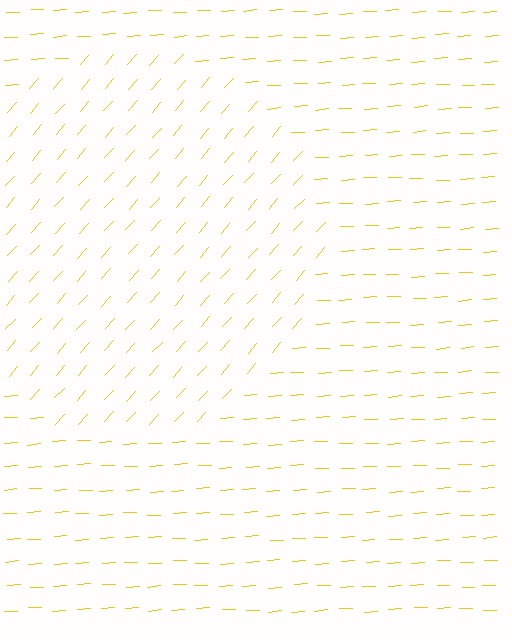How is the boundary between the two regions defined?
The boundary is defined purely by a change in line orientation (approximately 45 degrees difference). All lines are the same color and thickness.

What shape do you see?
I see a circle.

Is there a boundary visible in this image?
Yes, there is a texture boundary formed by a change in line orientation.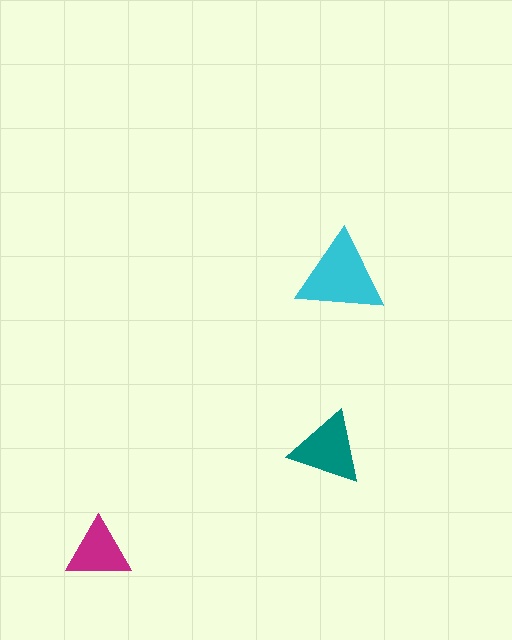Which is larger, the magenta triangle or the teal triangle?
The teal one.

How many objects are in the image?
There are 3 objects in the image.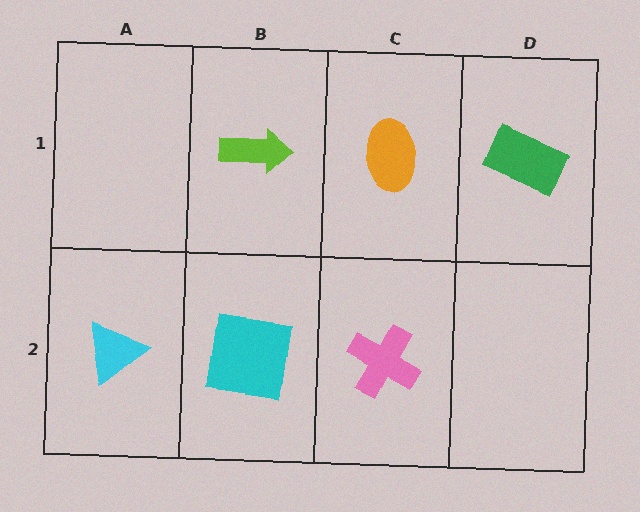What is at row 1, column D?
A green rectangle.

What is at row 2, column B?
A cyan square.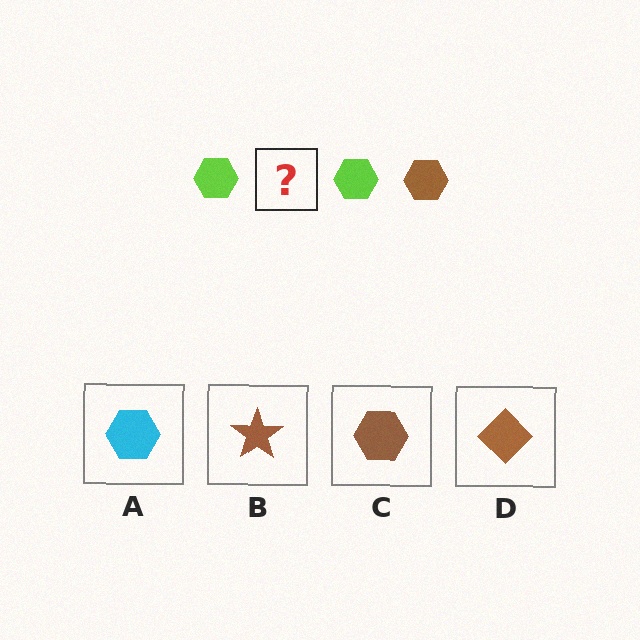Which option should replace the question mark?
Option C.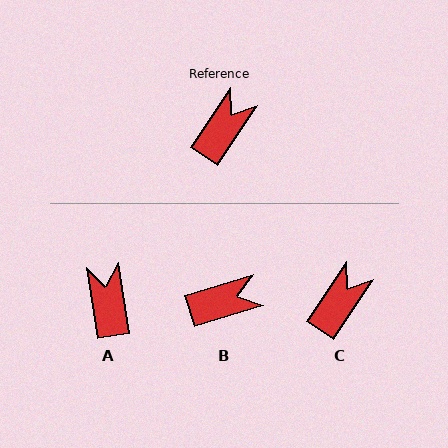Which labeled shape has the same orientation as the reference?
C.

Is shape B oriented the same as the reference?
No, it is off by about 40 degrees.